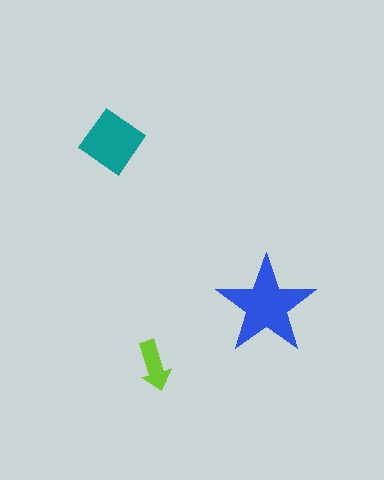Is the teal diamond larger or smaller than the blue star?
Smaller.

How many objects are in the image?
There are 3 objects in the image.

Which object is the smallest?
The lime arrow.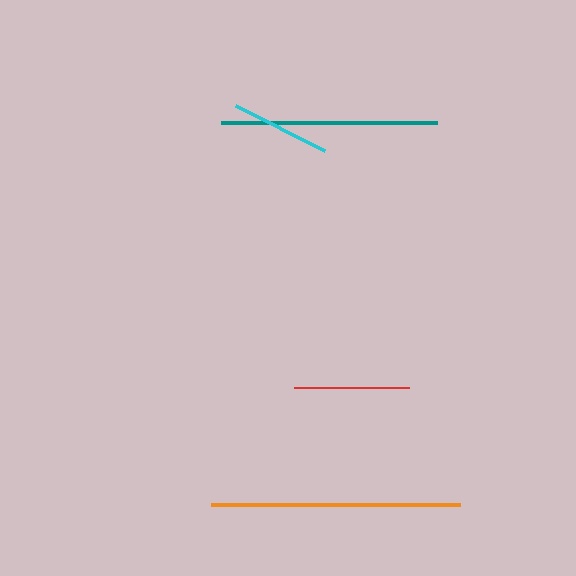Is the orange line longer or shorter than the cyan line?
The orange line is longer than the cyan line.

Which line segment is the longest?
The orange line is the longest at approximately 249 pixels.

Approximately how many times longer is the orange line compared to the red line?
The orange line is approximately 2.2 times the length of the red line.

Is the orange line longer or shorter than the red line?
The orange line is longer than the red line.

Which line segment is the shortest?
The cyan line is the shortest at approximately 100 pixels.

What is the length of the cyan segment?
The cyan segment is approximately 100 pixels long.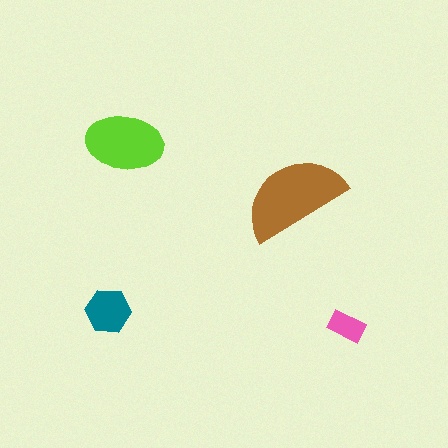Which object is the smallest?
The pink rectangle.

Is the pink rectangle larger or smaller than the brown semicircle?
Smaller.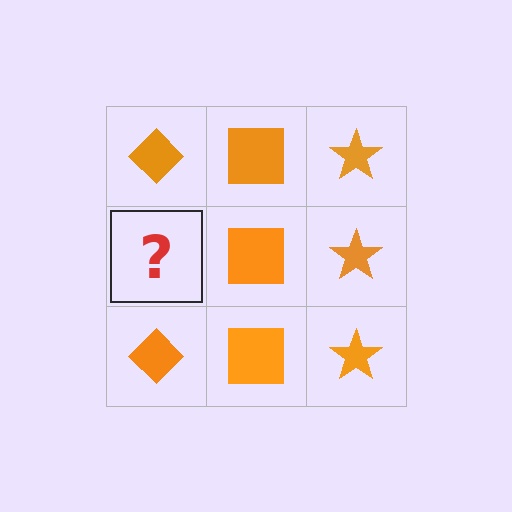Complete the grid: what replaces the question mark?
The question mark should be replaced with an orange diamond.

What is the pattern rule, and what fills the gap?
The rule is that each column has a consistent shape. The gap should be filled with an orange diamond.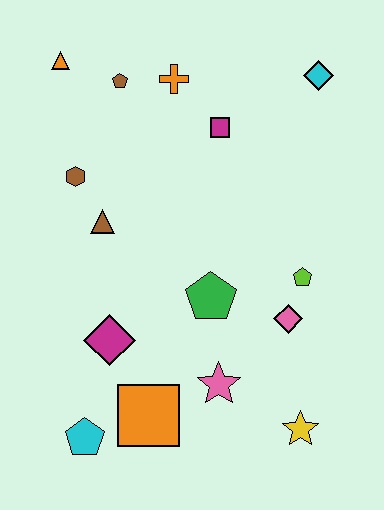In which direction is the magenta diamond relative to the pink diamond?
The magenta diamond is to the left of the pink diamond.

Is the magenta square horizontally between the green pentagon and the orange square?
No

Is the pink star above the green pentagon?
No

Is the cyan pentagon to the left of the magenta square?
Yes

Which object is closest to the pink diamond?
The lime pentagon is closest to the pink diamond.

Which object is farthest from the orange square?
The cyan diamond is farthest from the orange square.